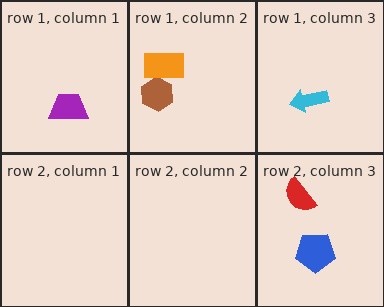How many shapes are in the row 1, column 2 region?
2.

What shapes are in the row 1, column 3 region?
The cyan arrow.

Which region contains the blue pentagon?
The row 2, column 3 region.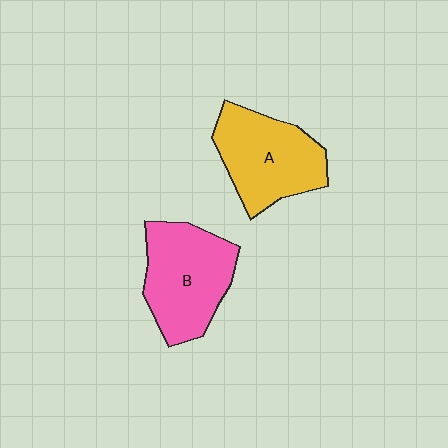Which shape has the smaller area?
Shape A (yellow).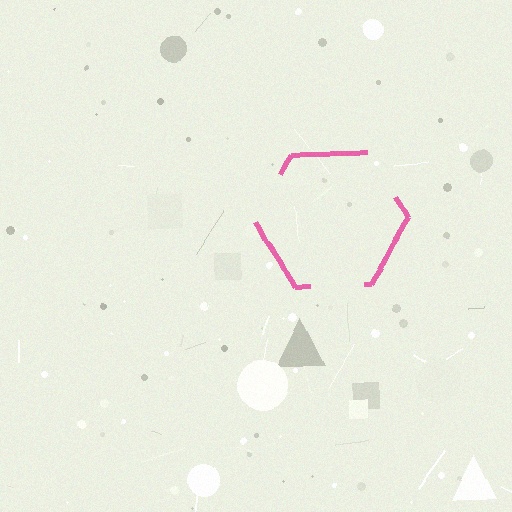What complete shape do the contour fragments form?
The contour fragments form a hexagon.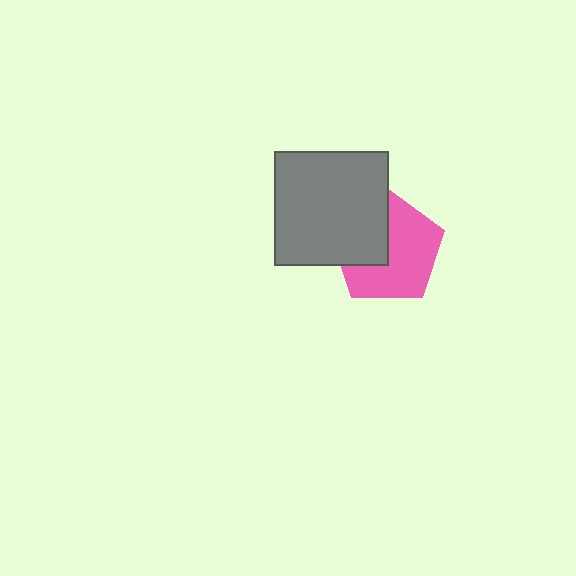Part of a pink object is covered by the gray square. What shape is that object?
It is a pentagon.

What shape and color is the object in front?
The object in front is a gray square.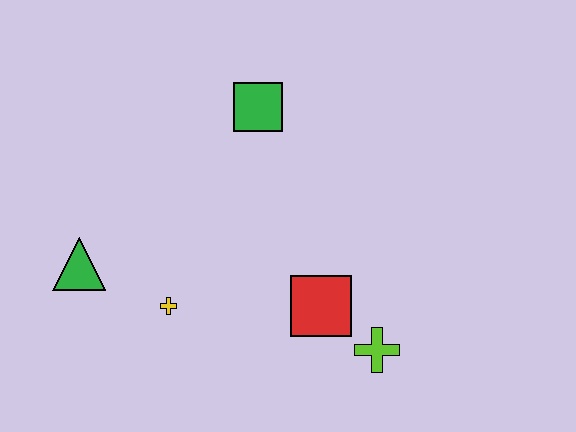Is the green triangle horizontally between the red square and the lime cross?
No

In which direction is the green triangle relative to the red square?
The green triangle is to the left of the red square.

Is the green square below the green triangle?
No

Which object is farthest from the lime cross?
The green triangle is farthest from the lime cross.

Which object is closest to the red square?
The lime cross is closest to the red square.